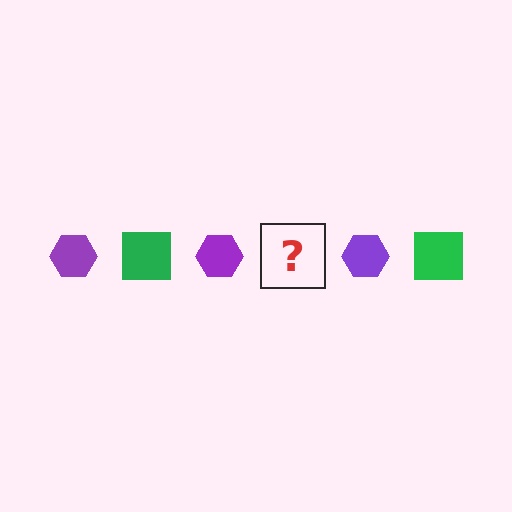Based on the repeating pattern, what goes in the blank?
The blank should be a green square.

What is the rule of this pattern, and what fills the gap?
The rule is that the pattern alternates between purple hexagon and green square. The gap should be filled with a green square.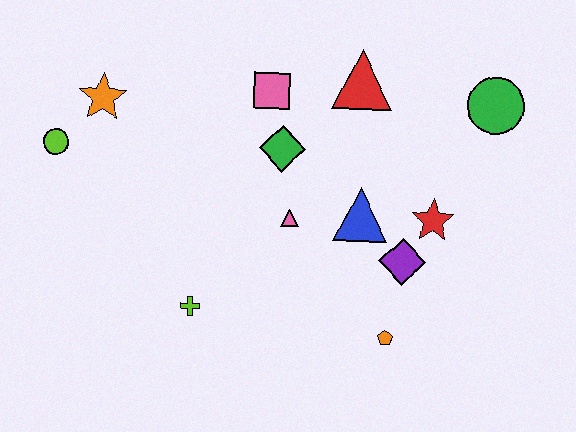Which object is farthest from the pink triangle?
The lime circle is farthest from the pink triangle.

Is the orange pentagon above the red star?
No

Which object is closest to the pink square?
The green diamond is closest to the pink square.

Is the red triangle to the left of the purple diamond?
Yes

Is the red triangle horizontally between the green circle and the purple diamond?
No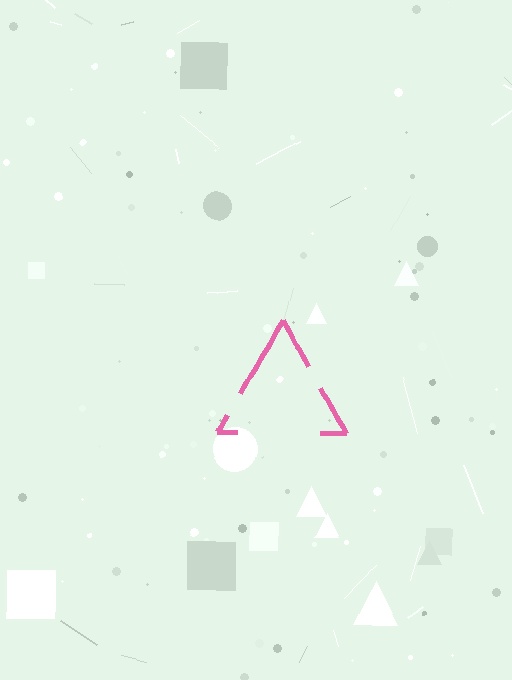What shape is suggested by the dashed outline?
The dashed outline suggests a triangle.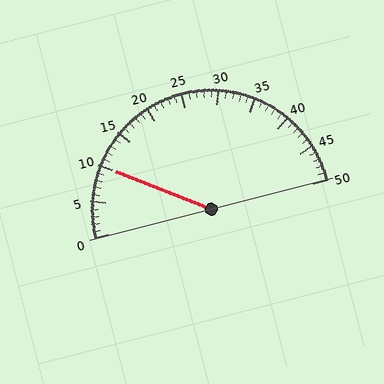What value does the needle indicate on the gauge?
The needle indicates approximately 10.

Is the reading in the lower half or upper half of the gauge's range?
The reading is in the lower half of the range (0 to 50).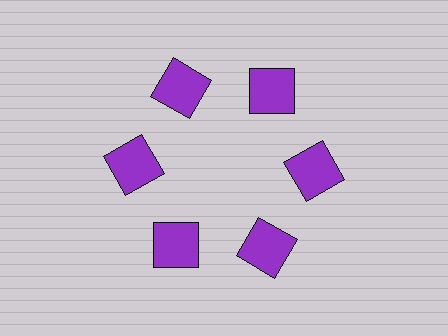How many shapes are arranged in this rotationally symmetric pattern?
There are 6 shapes, arranged in 6 groups of 1.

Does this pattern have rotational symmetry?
Yes, this pattern has 6-fold rotational symmetry. It looks the same after rotating 60 degrees around the center.